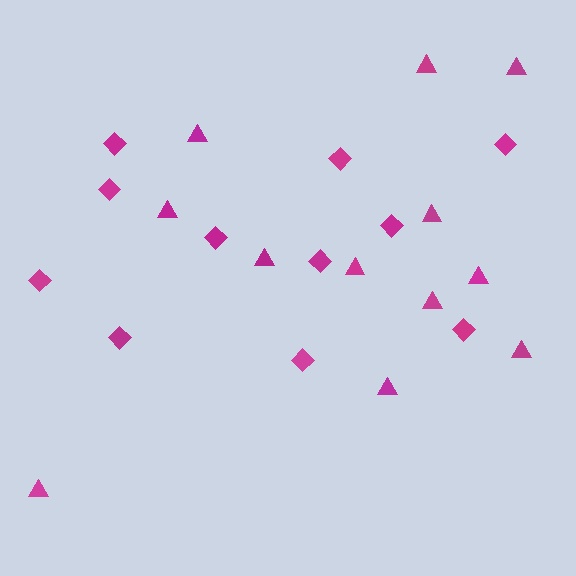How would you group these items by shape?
There are 2 groups: one group of triangles (12) and one group of diamonds (11).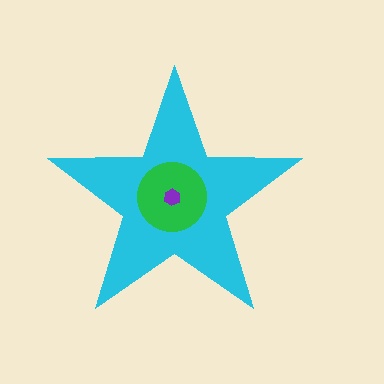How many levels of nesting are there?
3.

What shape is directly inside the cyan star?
The green circle.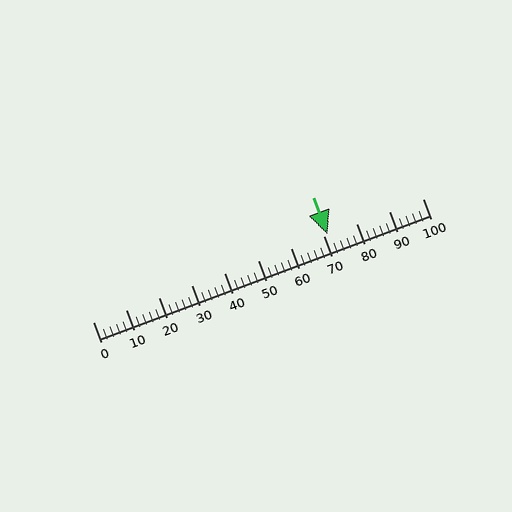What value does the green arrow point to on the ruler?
The green arrow points to approximately 71.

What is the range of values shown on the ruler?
The ruler shows values from 0 to 100.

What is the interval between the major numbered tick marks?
The major tick marks are spaced 10 units apart.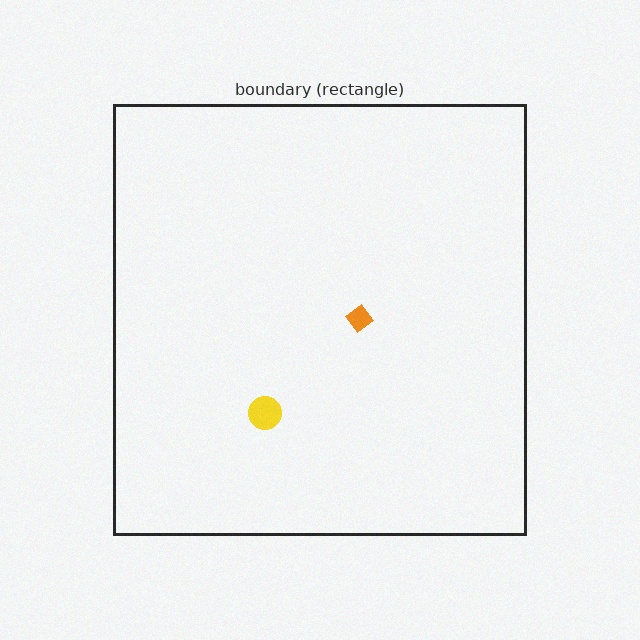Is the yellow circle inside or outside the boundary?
Inside.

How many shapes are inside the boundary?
2 inside, 0 outside.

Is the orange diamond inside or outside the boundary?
Inside.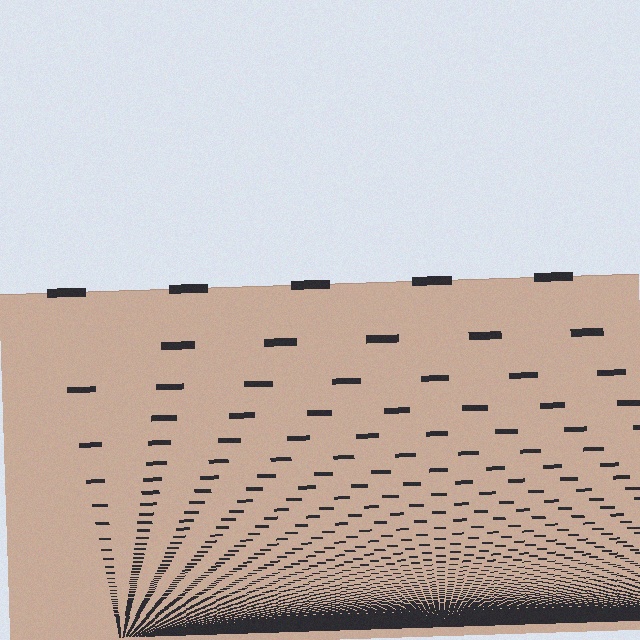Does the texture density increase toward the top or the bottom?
Density increases toward the bottom.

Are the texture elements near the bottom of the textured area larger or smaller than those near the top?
Smaller. The gradient is inverted — elements near the bottom are smaller and denser.